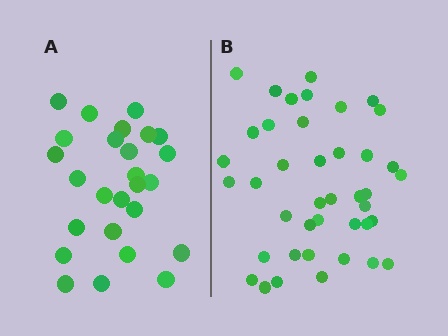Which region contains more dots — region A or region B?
Region B (the right region) has more dots.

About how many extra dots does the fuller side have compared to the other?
Region B has approximately 15 more dots than region A.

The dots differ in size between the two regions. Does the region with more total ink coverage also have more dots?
No. Region A has more total ink coverage because its dots are larger, but region B actually contains more individual dots. Total area can be misleading — the number of items is what matters here.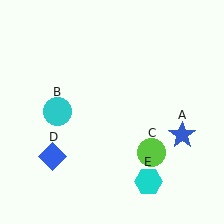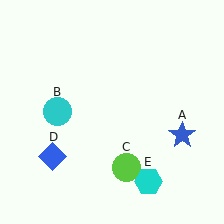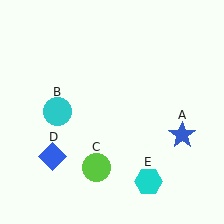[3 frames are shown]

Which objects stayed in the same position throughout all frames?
Blue star (object A) and cyan circle (object B) and blue diamond (object D) and cyan hexagon (object E) remained stationary.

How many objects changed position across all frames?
1 object changed position: lime circle (object C).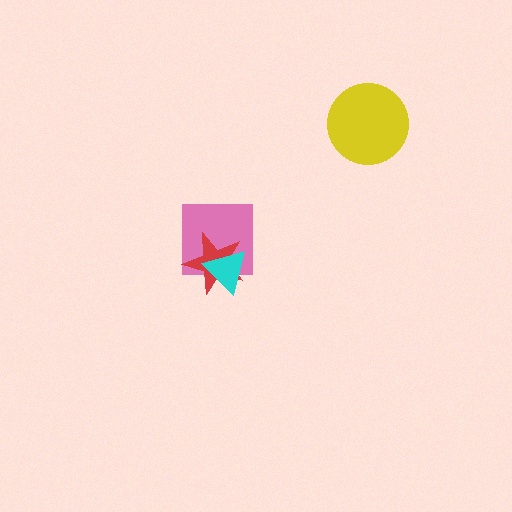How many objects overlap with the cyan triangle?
2 objects overlap with the cyan triangle.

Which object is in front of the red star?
The cyan triangle is in front of the red star.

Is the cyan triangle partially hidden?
No, no other shape covers it.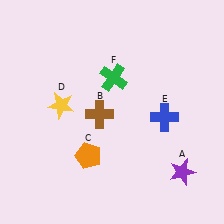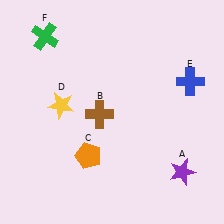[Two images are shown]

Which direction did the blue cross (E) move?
The blue cross (E) moved up.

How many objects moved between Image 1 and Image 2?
2 objects moved between the two images.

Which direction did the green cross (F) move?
The green cross (F) moved left.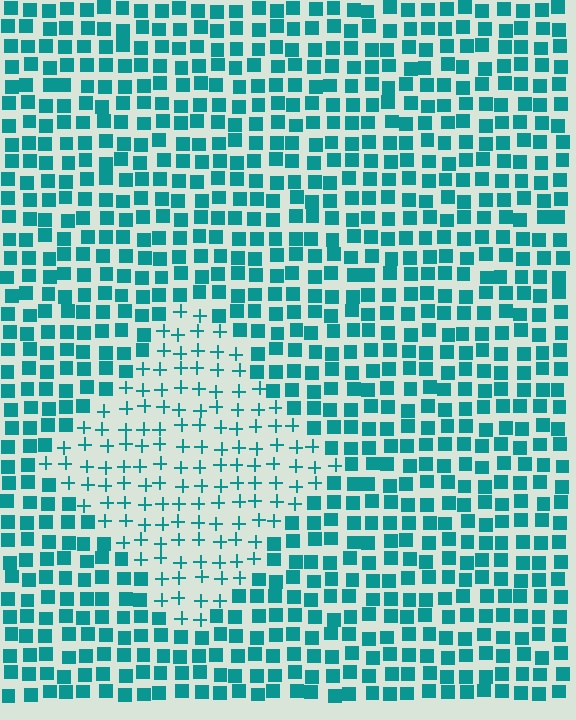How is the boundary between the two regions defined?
The boundary is defined by a change in element shape: plus signs inside vs. squares outside. All elements share the same color and spacing.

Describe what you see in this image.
The image is filled with small teal elements arranged in a uniform grid. A diamond-shaped region contains plus signs, while the surrounding area contains squares. The boundary is defined purely by the change in element shape.